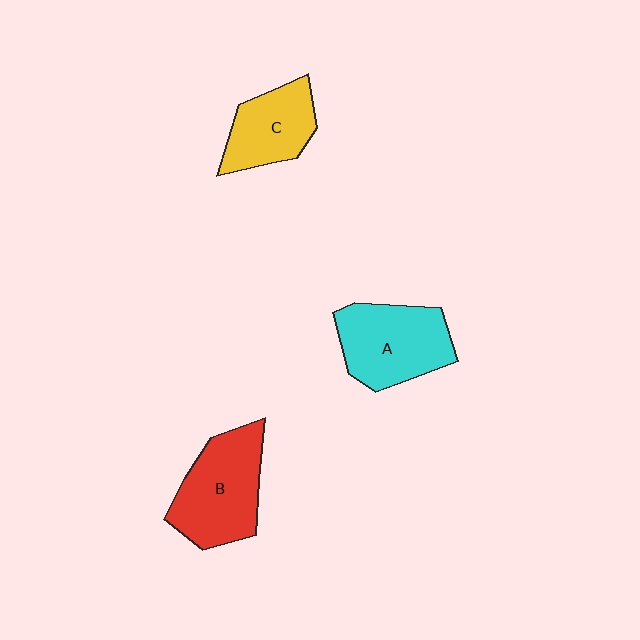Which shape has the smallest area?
Shape C (yellow).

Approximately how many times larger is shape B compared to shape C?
Approximately 1.4 times.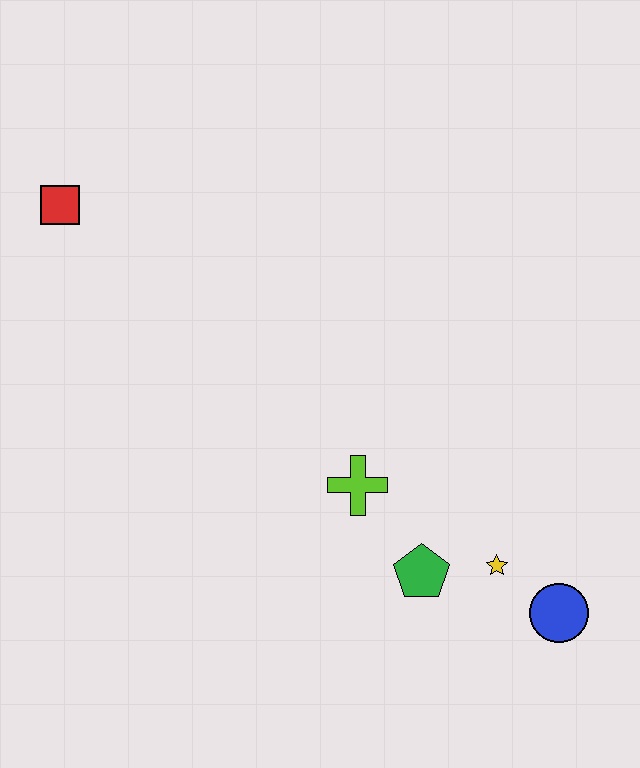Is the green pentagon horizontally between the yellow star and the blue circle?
No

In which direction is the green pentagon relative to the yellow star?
The green pentagon is to the left of the yellow star.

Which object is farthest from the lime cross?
The red square is farthest from the lime cross.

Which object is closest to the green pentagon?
The yellow star is closest to the green pentagon.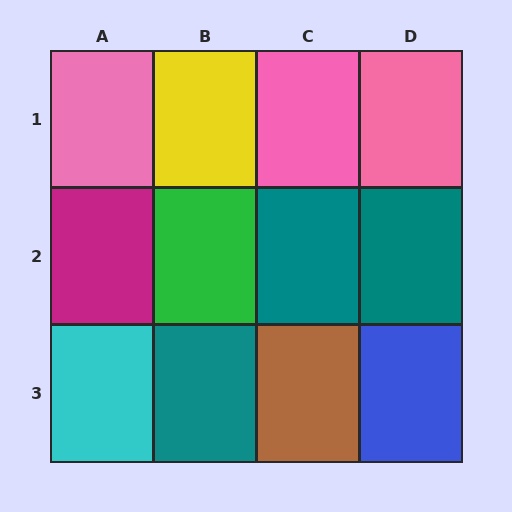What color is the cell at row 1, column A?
Pink.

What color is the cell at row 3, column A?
Cyan.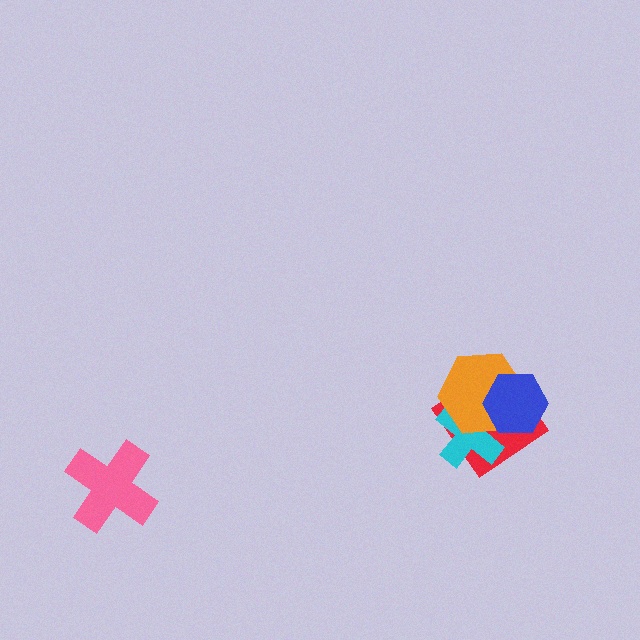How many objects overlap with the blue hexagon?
3 objects overlap with the blue hexagon.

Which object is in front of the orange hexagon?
The blue hexagon is in front of the orange hexagon.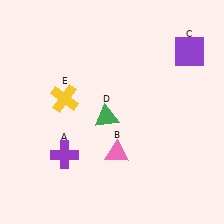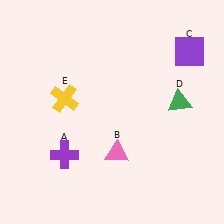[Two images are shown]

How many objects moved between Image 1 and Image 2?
1 object moved between the two images.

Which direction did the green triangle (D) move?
The green triangle (D) moved right.